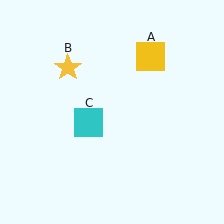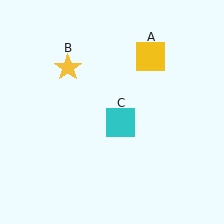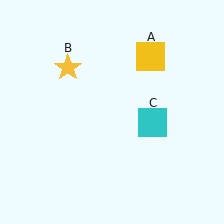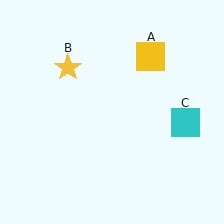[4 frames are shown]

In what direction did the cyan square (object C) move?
The cyan square (object C) moved right.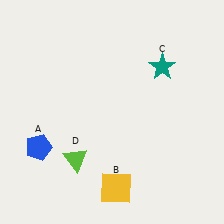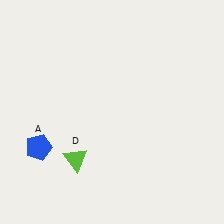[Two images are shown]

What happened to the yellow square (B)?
The yellow square (B) was removed in Image 2. It was in the bottom-right area of Image 1.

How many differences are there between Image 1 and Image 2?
There are 2 differences between the two images.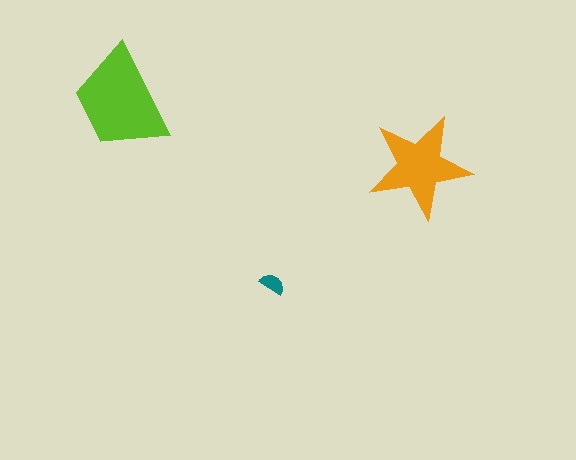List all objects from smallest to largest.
The teal semicircle, the orange star, the lime trapezoid.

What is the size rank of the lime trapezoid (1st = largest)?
1st.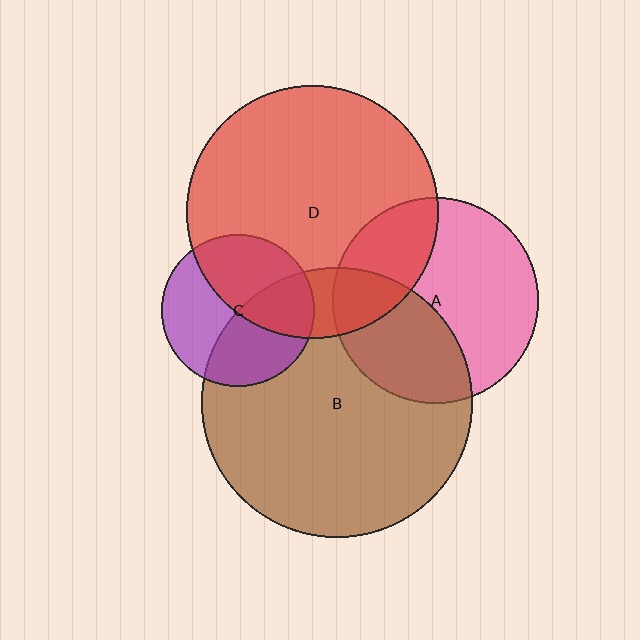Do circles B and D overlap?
Yes.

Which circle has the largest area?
Circle B (brown).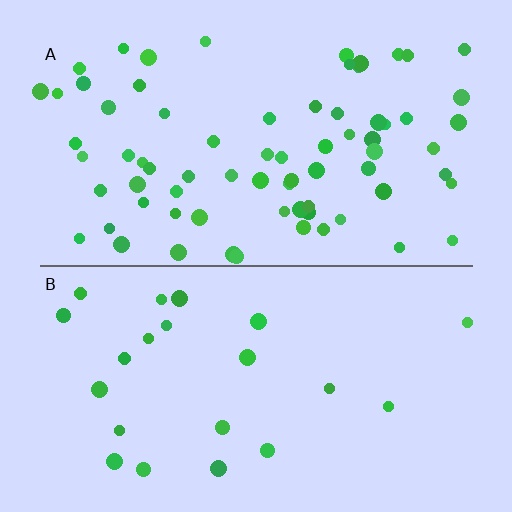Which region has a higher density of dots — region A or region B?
A (the top).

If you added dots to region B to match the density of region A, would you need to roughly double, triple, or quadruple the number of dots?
Approximately triple.